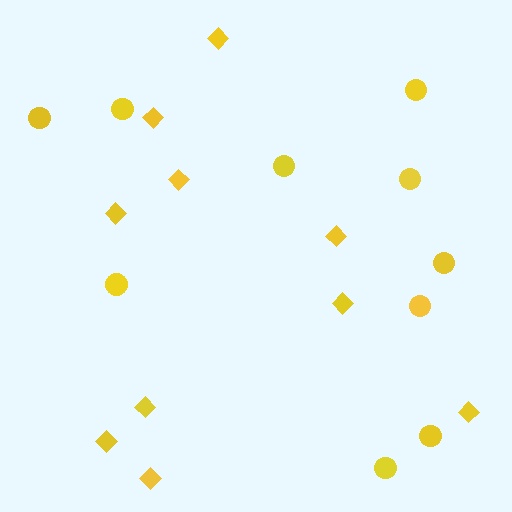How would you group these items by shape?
There are 2 groups: one group of circles (10) and one group of diamonds (10).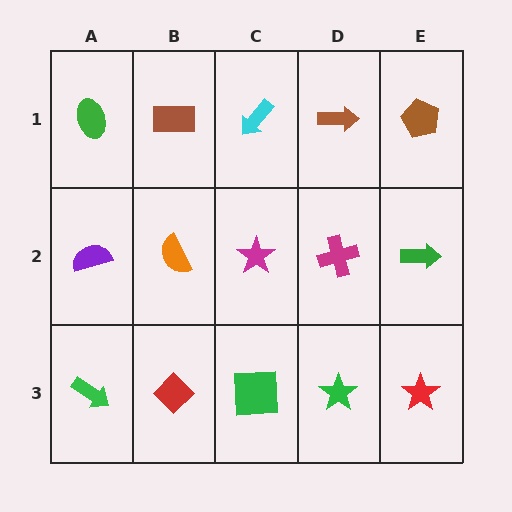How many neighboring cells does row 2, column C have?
4.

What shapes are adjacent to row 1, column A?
A purple semicircle (row 2, column A), a brown rectangle (row 1, column B).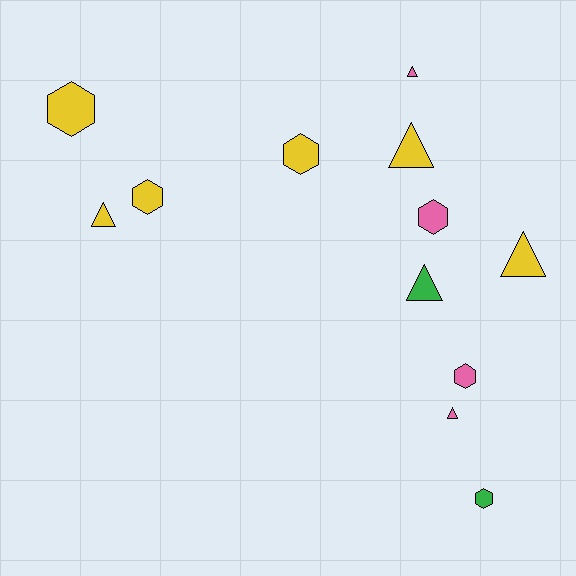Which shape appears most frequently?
Hexagon, with 6 objects.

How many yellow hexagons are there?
There are 3 yellow hexagons.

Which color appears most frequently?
Yellow, with 6 objects.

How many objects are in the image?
There are 12 objects.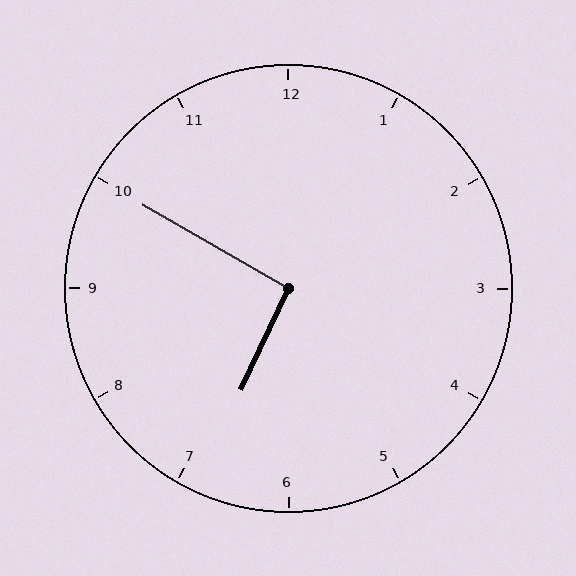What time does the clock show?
6:50.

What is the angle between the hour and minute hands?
Approximately 95 degrees.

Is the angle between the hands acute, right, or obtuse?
It is right.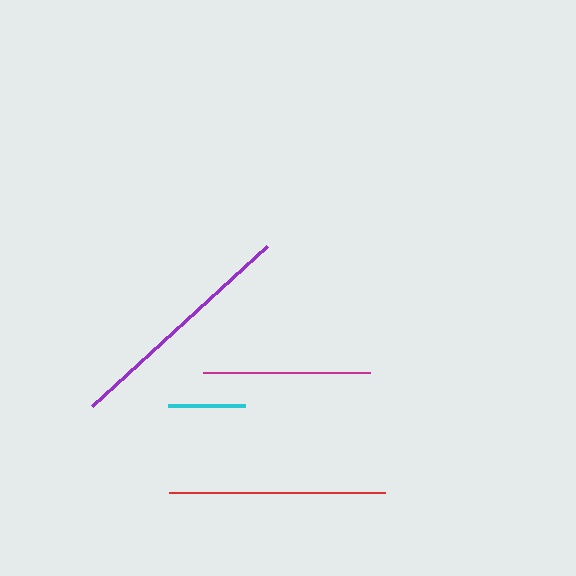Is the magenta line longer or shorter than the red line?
The red line is longer than the magenta line.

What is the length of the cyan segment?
The cyan segment is approximately 77 pixels long.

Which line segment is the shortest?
The cyan line is the shortest at approximately 77 pixels.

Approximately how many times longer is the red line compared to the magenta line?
The red line is approximately 1.3 times the length of the magenta line.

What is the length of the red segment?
The red segment is approximately 216 pixels long.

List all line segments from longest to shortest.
From longest to shortest: purple, red, magenta, cyan.